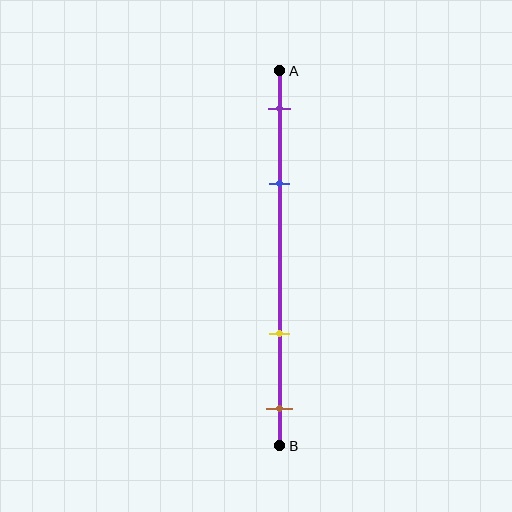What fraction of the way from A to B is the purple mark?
The purple mark is approximately 10% (0.1) of the way from A to B.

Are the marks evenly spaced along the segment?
No, the marks are not evenly spaced.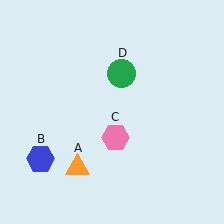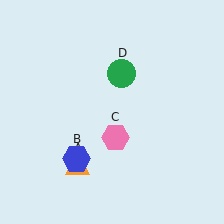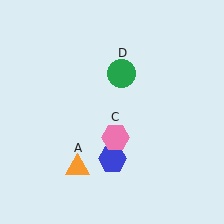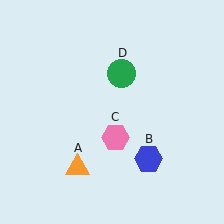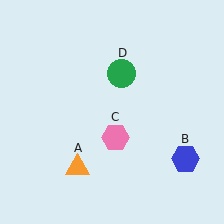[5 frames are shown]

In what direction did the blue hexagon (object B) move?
The blue hexagon (object B) moved right.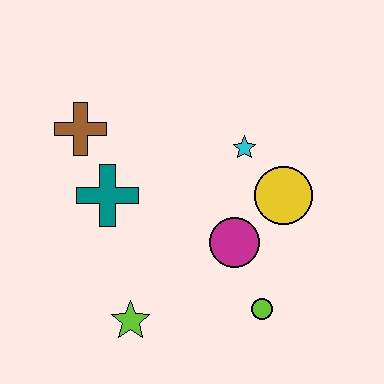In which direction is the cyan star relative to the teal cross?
The cyan star is to the right of the teal cross.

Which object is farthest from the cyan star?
The lime star is farthest from the cyan star.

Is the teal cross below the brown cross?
Yes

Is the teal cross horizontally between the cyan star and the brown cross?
Yes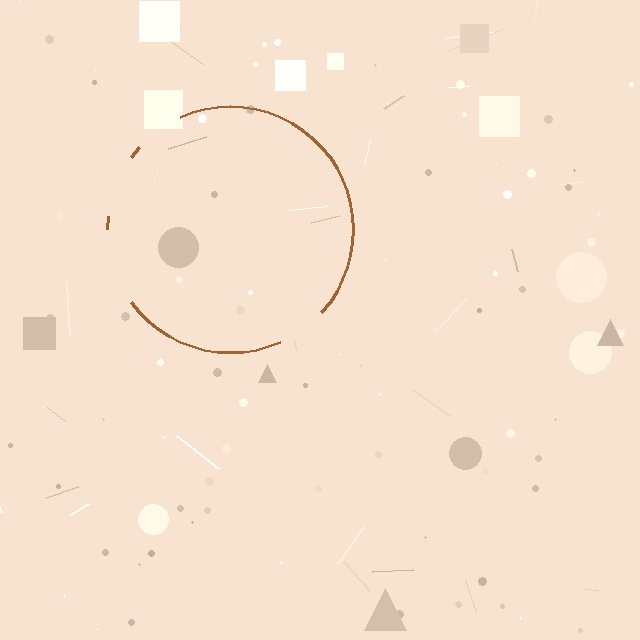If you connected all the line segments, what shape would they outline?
They would outline a circle.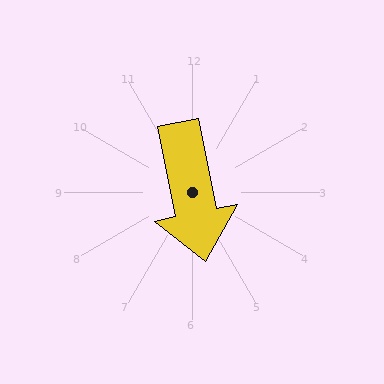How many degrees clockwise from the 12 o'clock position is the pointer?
Approximately 169 degrees.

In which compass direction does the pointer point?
South.